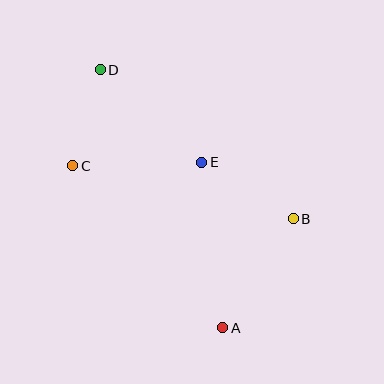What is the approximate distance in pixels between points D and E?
The distance between D and E is approximately 137 pixels.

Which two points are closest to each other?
Points C and D are closest to each other.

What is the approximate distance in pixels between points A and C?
The distance between A and C is approximately 221 pixels.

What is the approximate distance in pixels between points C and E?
The distance between C and E is approximately 129 pixels.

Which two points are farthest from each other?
Points A and D are farthest from each other.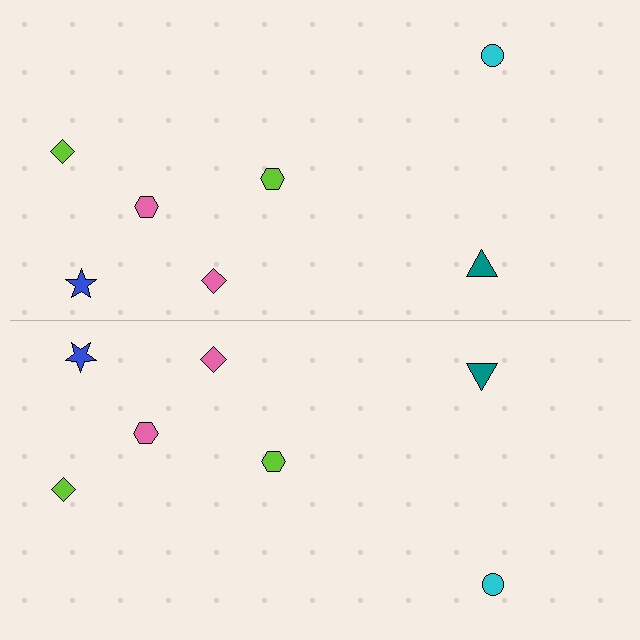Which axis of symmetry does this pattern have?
The pattern has a horizontal axis of symmetry running through the center of the image.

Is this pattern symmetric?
Yes, this pattern has bilateral (reflection) symmetry.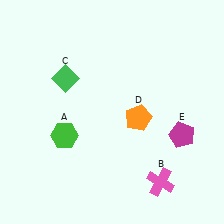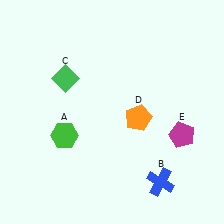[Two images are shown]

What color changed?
The cross (B) changed from pink in Image 1 to blue in Image 2.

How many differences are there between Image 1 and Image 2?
There is 1 difference between the two images.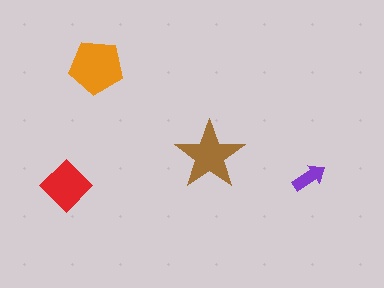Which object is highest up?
The orange pentagon is topmost.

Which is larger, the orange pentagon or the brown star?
The orange pentagon.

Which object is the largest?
The orange pentagon.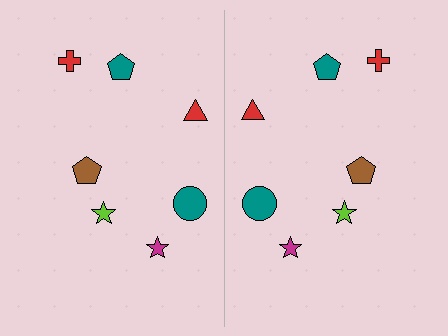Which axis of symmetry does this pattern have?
The pattern has a vertical axis of symmetry running through the center of the image.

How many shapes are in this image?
There are 14 shapes in this image.